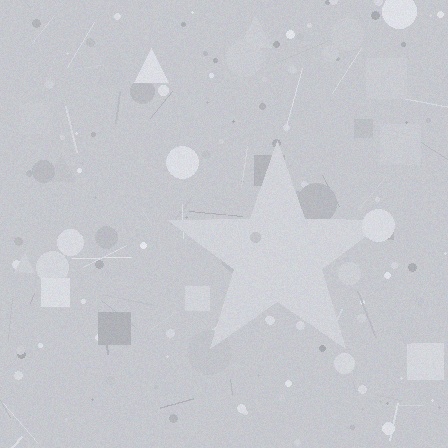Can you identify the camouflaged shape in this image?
The camouflaged shape is a star.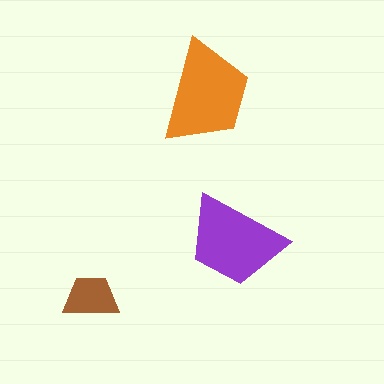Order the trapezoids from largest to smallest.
the orange one, the purple one, the brown one.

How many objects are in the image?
There are 3 objects in the image.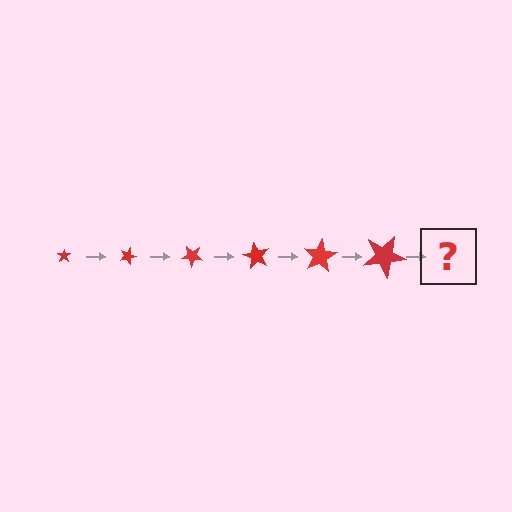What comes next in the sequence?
The next element should be a star, larger than the previous one and rotated 120 degrees from the start.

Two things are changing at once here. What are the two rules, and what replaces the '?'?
The two rules are that the star grows larger each step and it rotates 20 degrees each step. The '?' should be a star, larger than the previous one and rotated 120 degrees from the start.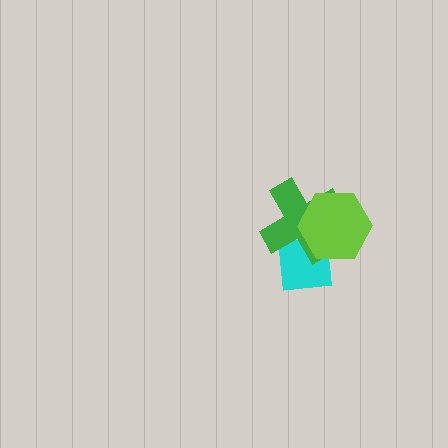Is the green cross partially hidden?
Yes, it is partially covered by another shape.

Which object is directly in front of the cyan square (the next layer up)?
The green cross is directly in front of the cyan square.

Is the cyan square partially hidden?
Yes, it is partially covered by another shape.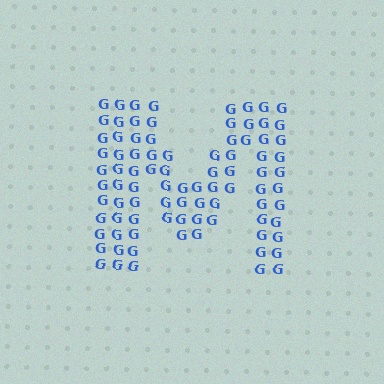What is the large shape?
The large shape is the letter M.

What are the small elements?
The small elements are letter G's.